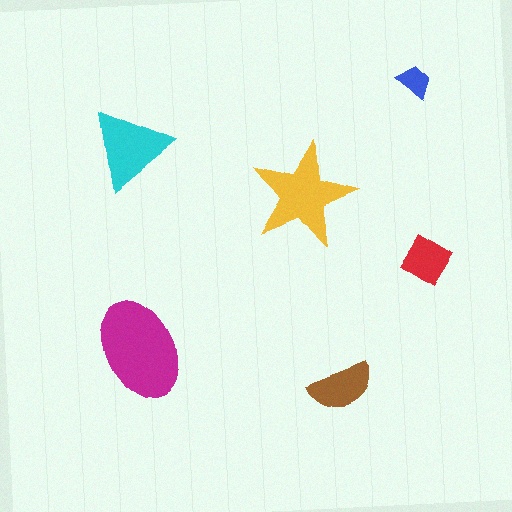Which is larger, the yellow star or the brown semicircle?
The yellow star.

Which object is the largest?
The magenta ellipse.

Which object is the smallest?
The blue trapezoid.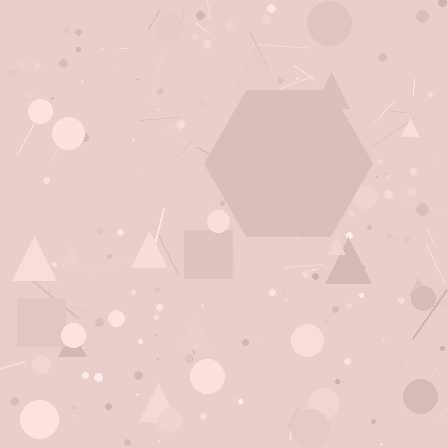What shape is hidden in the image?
A hexagon is hidden in the image.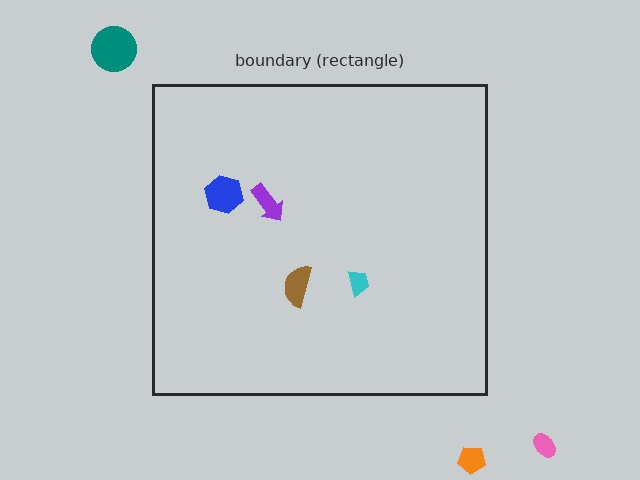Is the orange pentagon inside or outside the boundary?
Outside.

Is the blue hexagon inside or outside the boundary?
Inside.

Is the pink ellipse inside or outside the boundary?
Outside.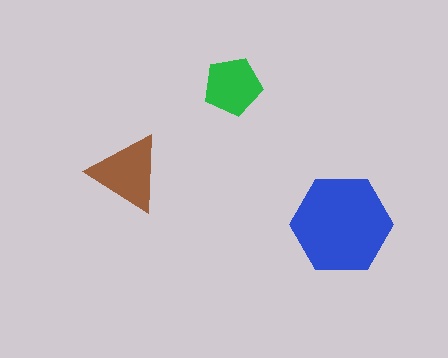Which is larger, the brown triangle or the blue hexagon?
The blue hexagon.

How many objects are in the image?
There are 3 objects in the image.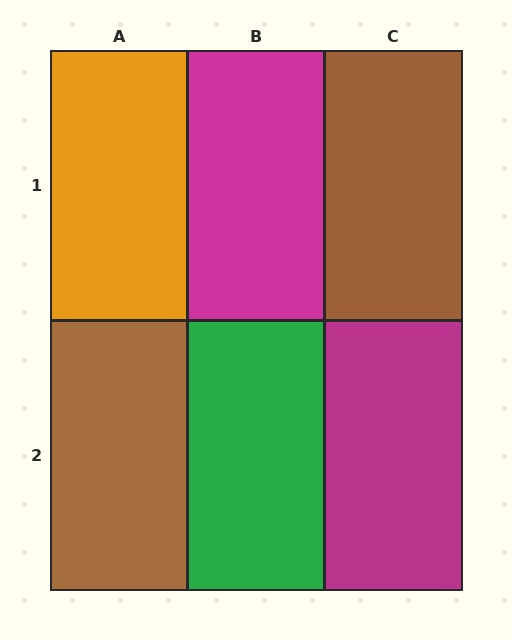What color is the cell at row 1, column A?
Orange.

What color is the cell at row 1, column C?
Brown.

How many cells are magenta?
2 cells are magenta.